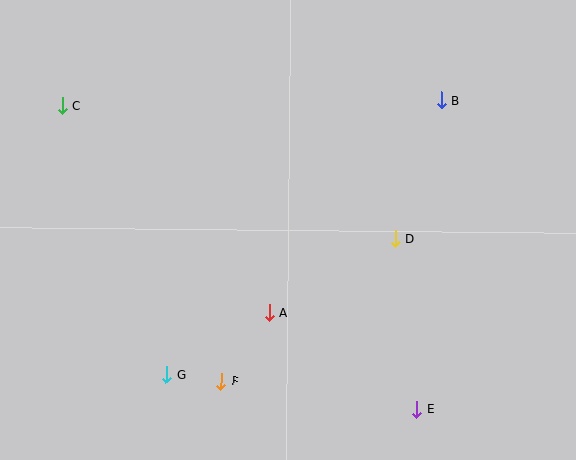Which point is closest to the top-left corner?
Point C is closest to the top-left corner.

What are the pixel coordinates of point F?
Point F is at (221, 381).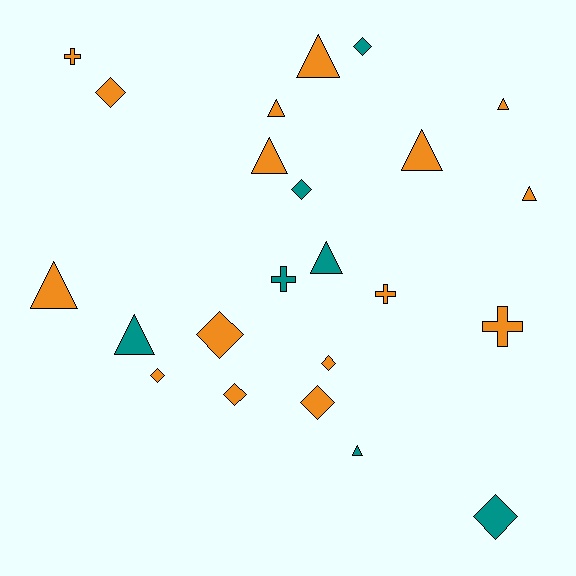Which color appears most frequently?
Orange, with 16 objects.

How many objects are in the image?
There are 23 objects.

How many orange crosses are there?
There are 3 orange crosses.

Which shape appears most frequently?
Triangle, with 10 objects.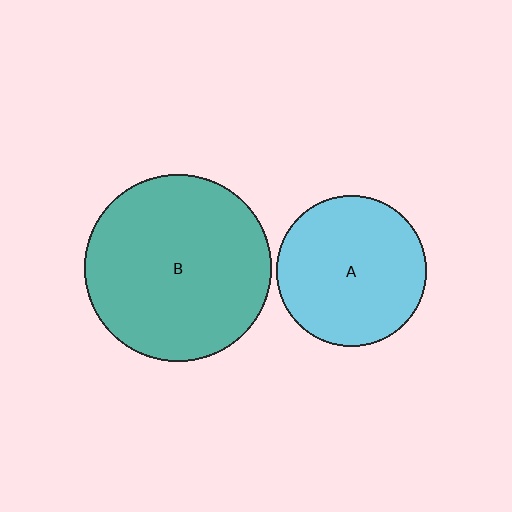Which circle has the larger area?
Circle B (teal).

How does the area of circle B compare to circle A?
Approximately 1.5 times.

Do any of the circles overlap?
No, none of the circles overlap.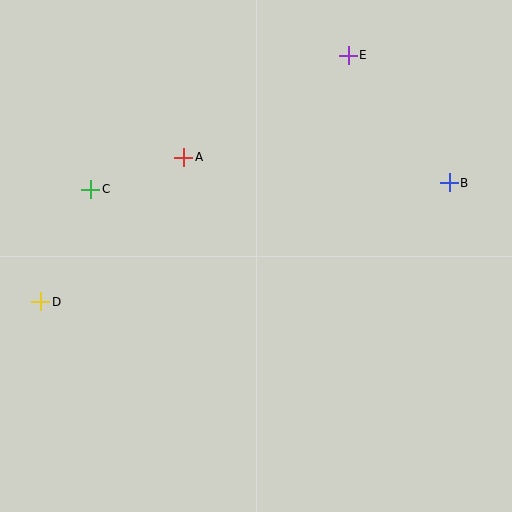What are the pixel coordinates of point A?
Point A is at (184, 157).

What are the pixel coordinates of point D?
Point D is at (41, 302).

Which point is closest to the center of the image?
Point A at (184, 157) is closest to the center.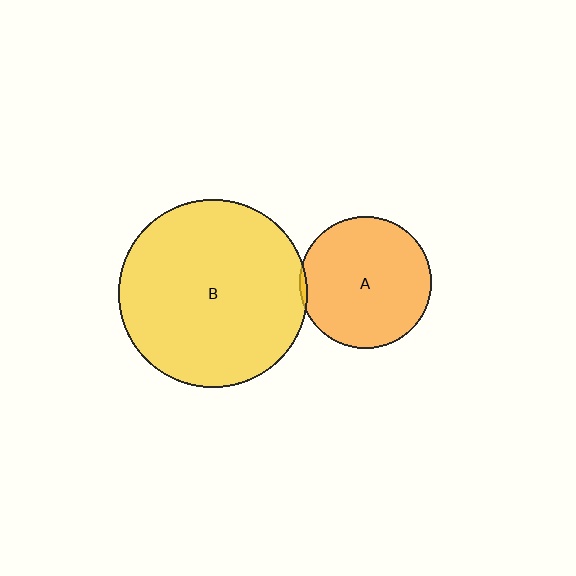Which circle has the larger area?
Circle B (yellow).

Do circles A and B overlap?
Yes.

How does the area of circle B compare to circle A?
Approximately 2.0 times.